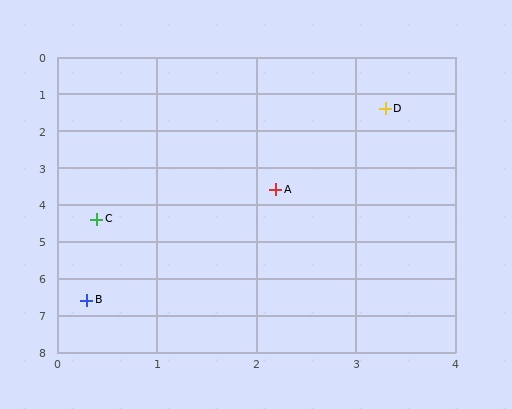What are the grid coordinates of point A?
Point A is at approximately (2.2, 3.6).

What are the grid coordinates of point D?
Point D is at approximately (3.3, 1.4).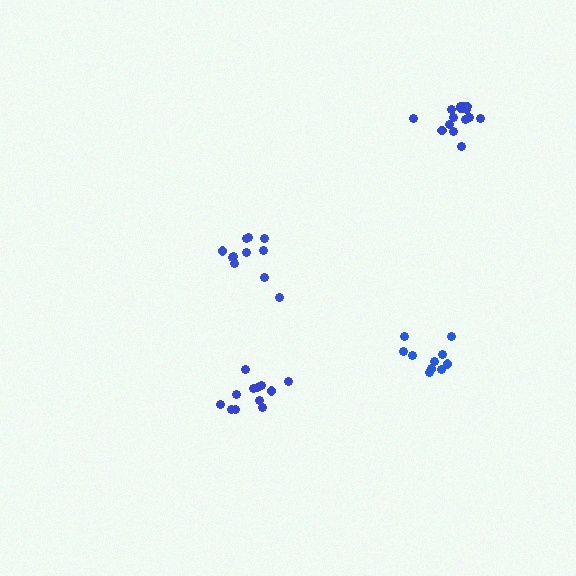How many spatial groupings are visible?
There are 4 spatial groupings.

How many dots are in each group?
Group 1: 11 dots, Group 2: 15 dots, Group 3: 12 dots, Group 4: 11 dots (49 total).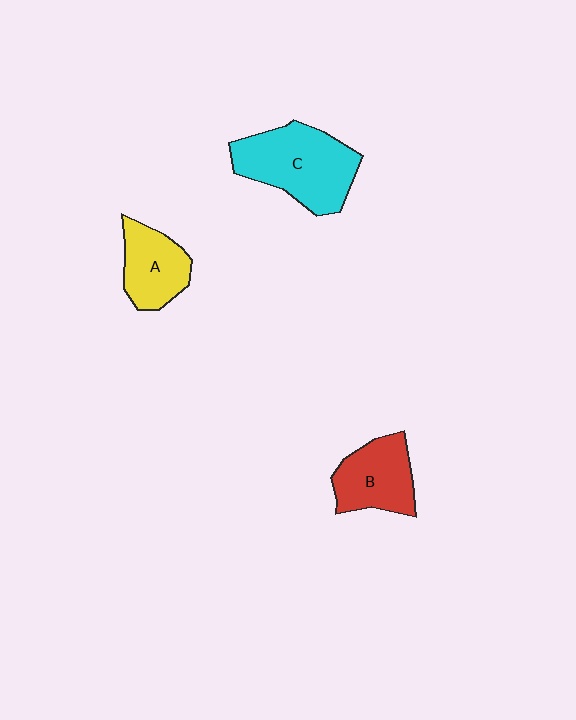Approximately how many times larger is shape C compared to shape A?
Approximately 1.7 times.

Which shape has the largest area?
Shape C (cyan).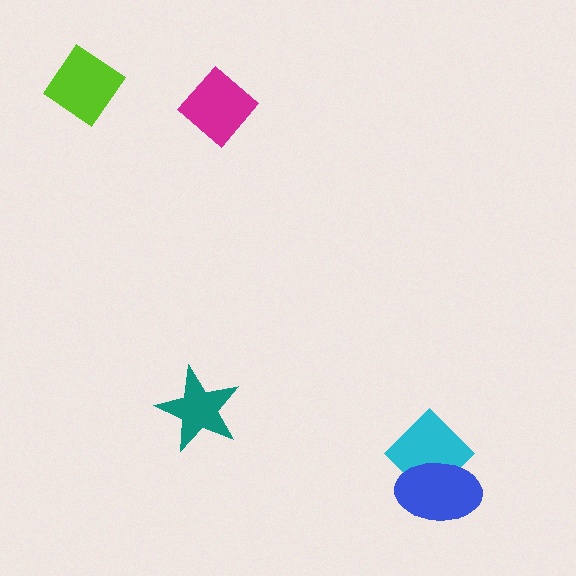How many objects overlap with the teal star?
0 objects overlap with the teal star.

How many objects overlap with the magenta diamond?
0 objects overlap with the magenta diamond.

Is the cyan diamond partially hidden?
Yes, it is partially covered by another shape.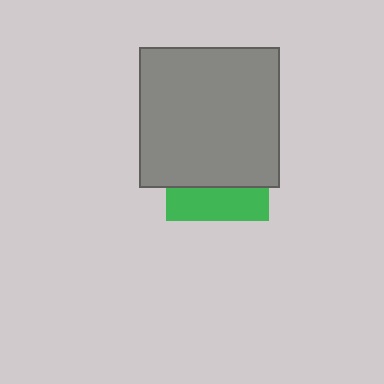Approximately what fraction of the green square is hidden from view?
Roughly 67% of the green square is hidden behind the gray square.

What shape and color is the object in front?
The object in front is a gray square.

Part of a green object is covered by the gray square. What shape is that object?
It is a square.